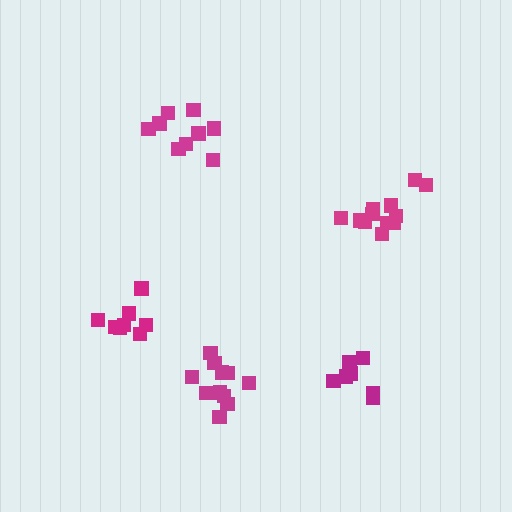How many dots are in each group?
Group 1: 12 dots, Group 2: 7 dots, Group 3: 9 dots, Group 4: 12 dots, Group 5: 8 dots (48 total).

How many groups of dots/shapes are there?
There are 5 groups.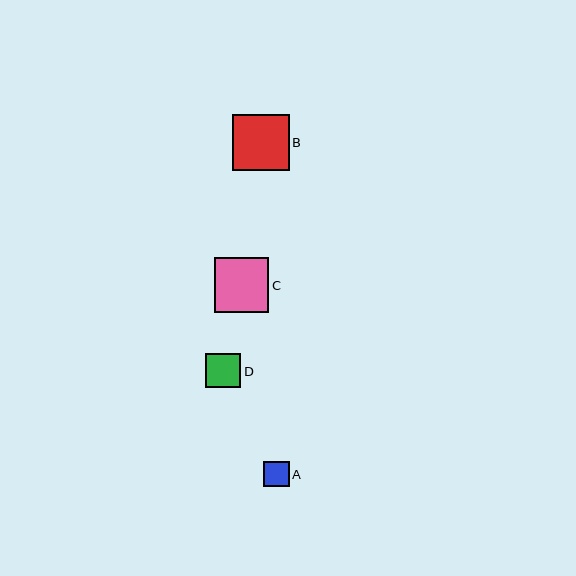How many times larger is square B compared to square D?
Square B is approximately 1.6 times the size of square D.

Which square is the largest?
Square B is the largest with a size of approximately 57 pixels.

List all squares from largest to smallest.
From largest to smallest: B, C, D, A.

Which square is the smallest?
Square A is the smallest with a size of approximately 26 pixels.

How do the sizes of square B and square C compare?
Square B and square C are approximately the same size.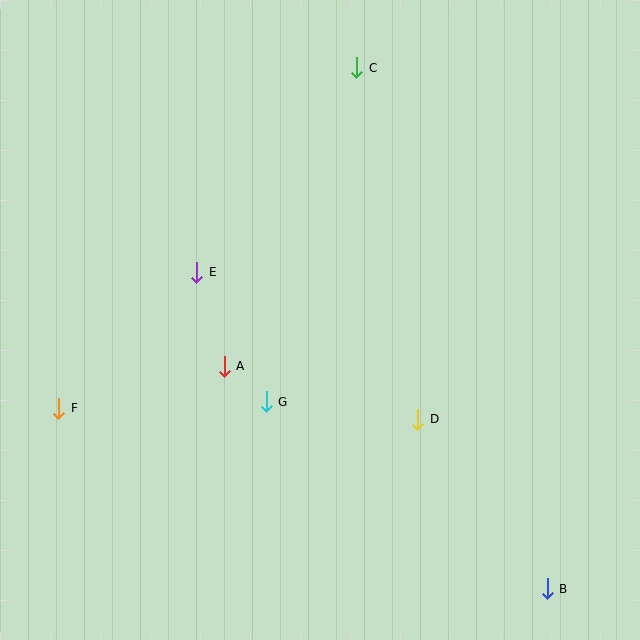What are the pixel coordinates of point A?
Point A is at (224, 366).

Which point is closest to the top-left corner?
Point E is closest to the top-left corner.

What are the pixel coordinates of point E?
Point E is at (197, 272).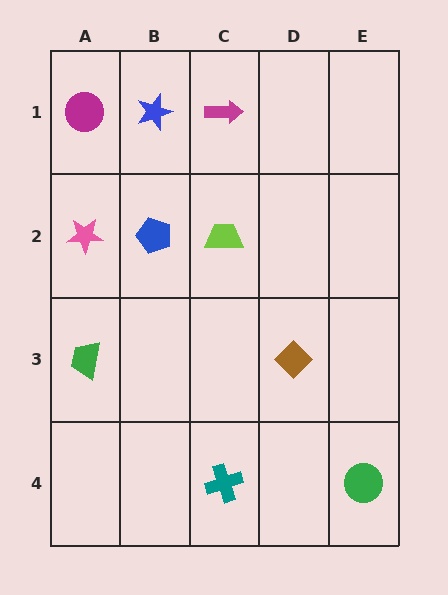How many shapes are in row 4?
2 shapes.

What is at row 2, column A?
A pink star.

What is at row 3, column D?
A brown diamond.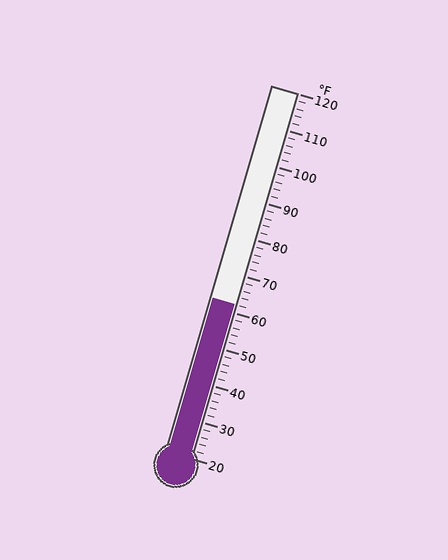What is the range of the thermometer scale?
The thermometer scale ranges from 20°F to 120°F.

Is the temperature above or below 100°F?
The temperature is below 100°F.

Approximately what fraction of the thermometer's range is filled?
The thermometer is filled to approximately 40% of its range.